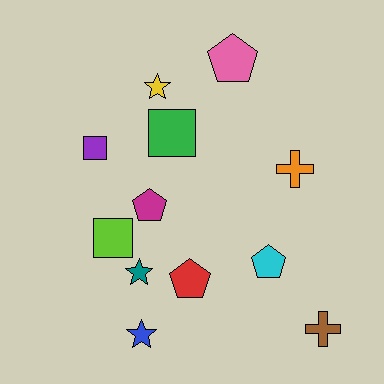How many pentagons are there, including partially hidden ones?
There are 4 pentagons.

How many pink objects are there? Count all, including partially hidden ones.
There is 1 pink object.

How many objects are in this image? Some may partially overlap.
There are 12 objects.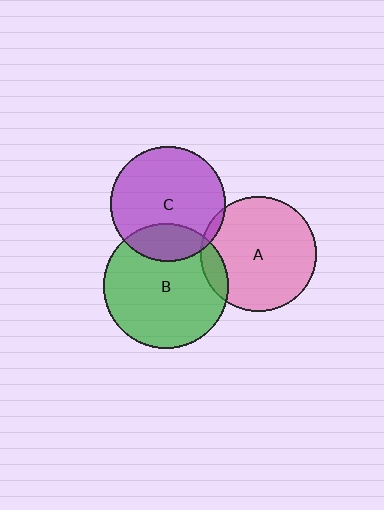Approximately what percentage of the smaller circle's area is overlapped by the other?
Approximately 5%.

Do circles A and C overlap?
Yes.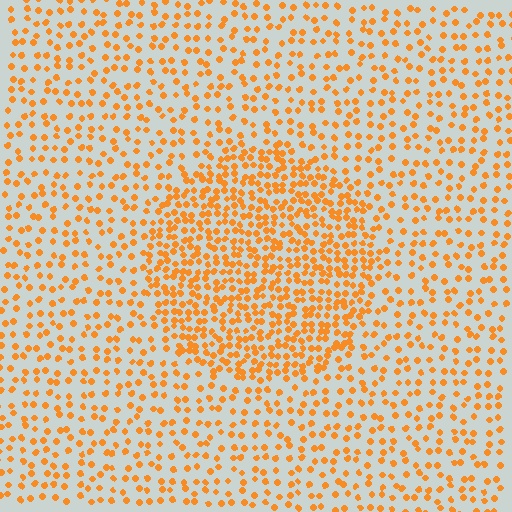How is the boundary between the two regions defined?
The boundary is defined by a change in element density (approximately 2.0x ratio). All elements are the same color, size, and shape.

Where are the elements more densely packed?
The elements are more densely packed inside the circle boundary.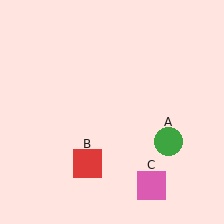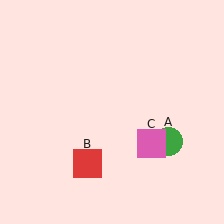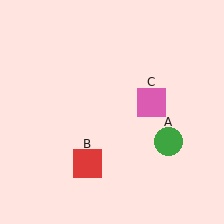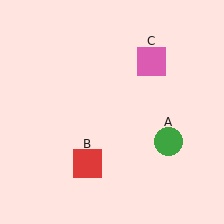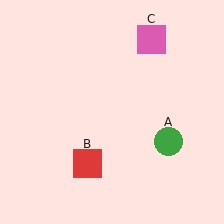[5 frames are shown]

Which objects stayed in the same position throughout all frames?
Green circle (object A) and red square (object B) remained stationary.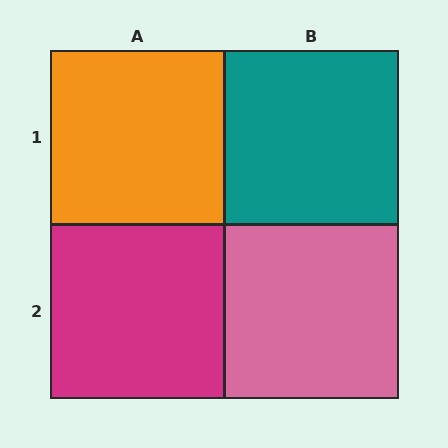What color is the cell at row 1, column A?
Orange.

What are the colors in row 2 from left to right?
Magenta, pink.